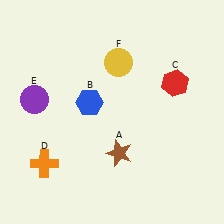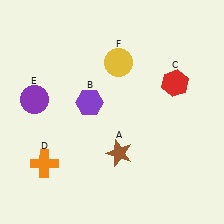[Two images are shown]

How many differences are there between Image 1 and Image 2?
There is 1 difference between the two images.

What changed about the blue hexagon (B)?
In Image 1, B is blue. In Image 2, it changed to purple.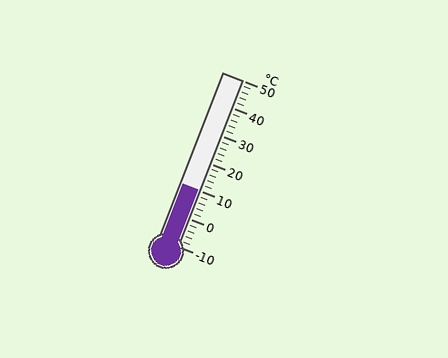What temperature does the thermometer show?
The thermometer shows approximately 10°C.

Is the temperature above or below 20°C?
The temperature is below 20°C.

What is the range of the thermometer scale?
The thermometer scale ranges from -10°C to 50°C.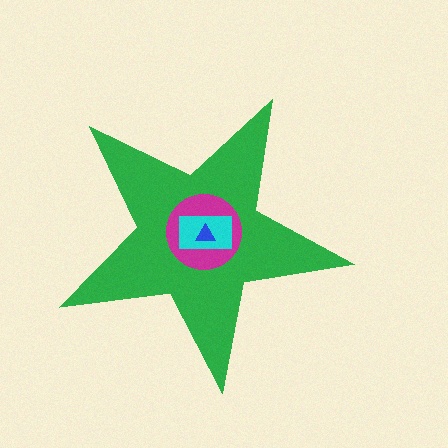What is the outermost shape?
The green star.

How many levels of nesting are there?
4.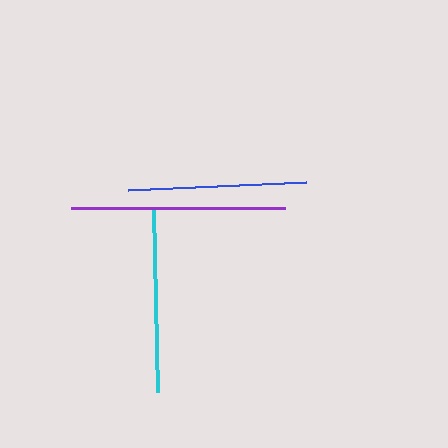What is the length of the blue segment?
The blue segment is approximately 179 pixels long.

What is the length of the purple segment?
The purple segment is approximately 214 pixels long.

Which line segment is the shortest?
The blue line is the shortest at approximately 179 pixels.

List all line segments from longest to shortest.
From longest to shortest: purple, cyan, blue.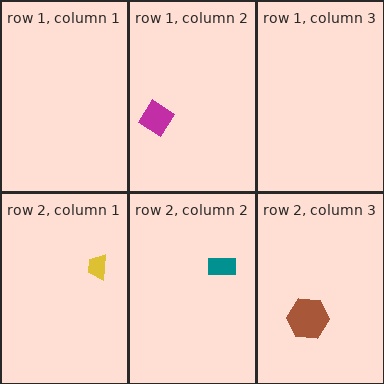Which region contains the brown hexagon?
The row 2, column 3 region.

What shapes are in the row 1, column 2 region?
The magenta diamond.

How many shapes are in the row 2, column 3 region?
1.